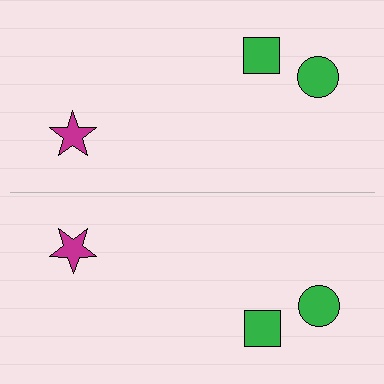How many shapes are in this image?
There are 6 shapes in this image.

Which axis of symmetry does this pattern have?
The pattern has a horizontal axis of symmetry running through the center of the image.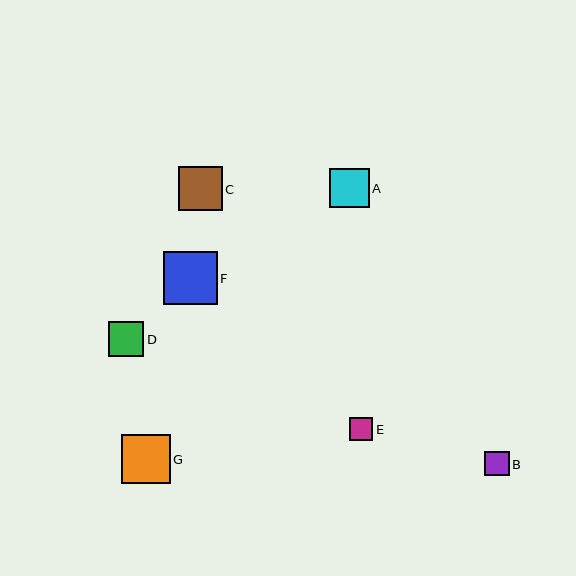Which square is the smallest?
Square E is the smallest with a size of approximately 24 pixels.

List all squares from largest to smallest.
From largest to smallest: F, G, C, A, D, B, E.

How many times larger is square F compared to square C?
Square F is approximately 1.2 times the size of square C.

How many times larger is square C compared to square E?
Square C is approximately 1.8 times the size of square E.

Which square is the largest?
Square F is the largest with a size of approximately 53 pixels.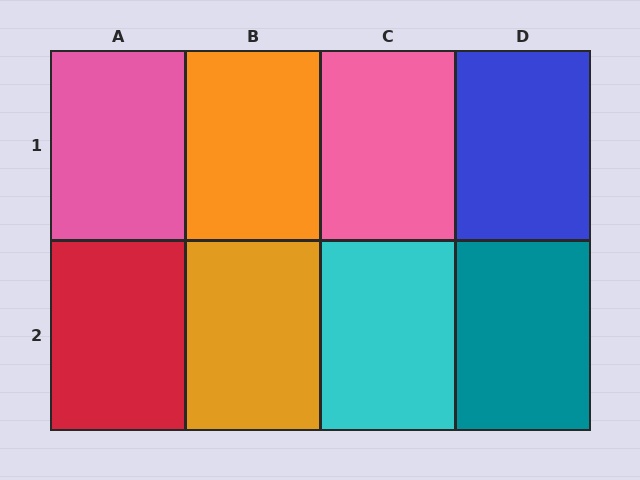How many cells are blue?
1 cell is blue.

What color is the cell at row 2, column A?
Red.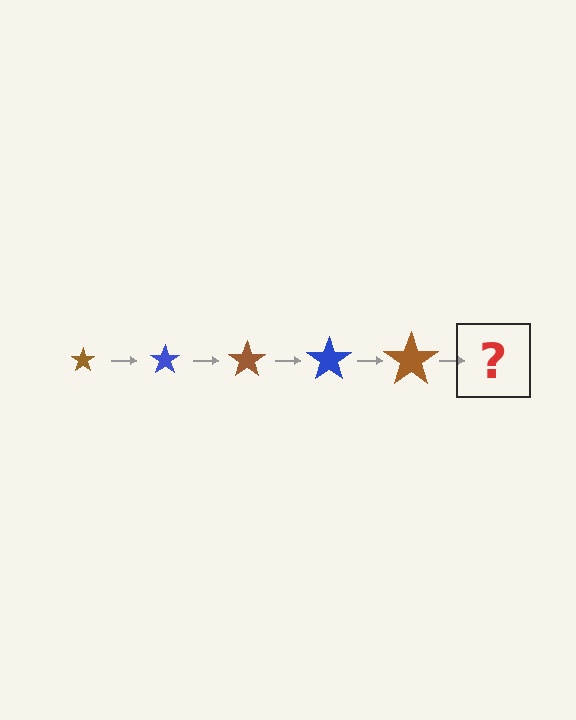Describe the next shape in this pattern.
It should be a blue star, larger than the previous one.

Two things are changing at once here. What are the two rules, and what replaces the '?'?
The two rules are that the star grows larger each step and the color cycles through brown and blue. The '?' should be a blue star, larger than the previous one.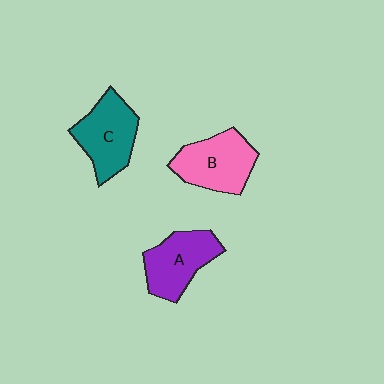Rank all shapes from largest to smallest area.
From largest to smallest: B (pink), C (teal), A (purple).